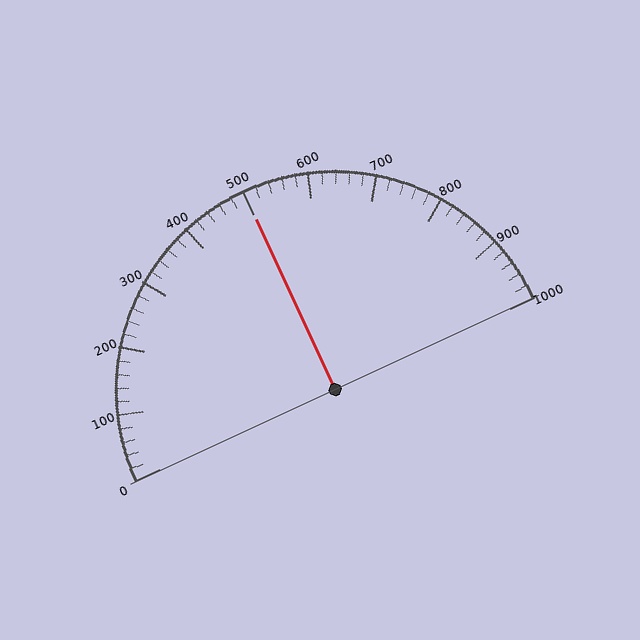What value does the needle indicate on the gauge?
The needle indicates approximately 500.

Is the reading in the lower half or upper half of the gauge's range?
The reading is in the upper half of the range (0 to 1000).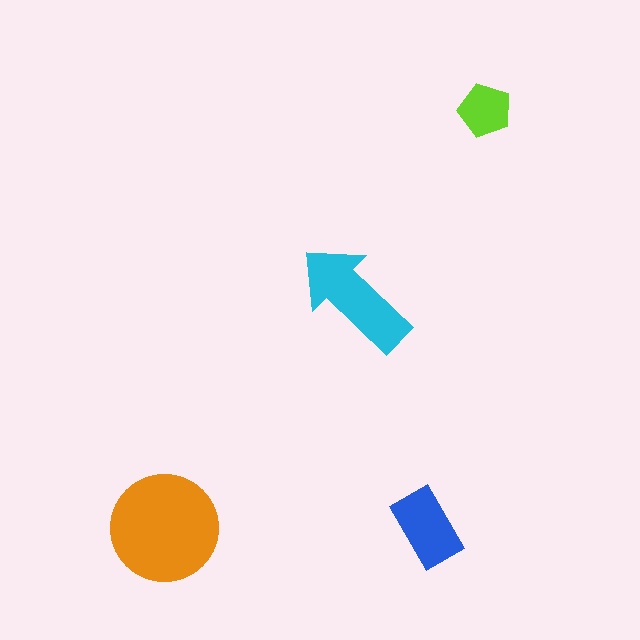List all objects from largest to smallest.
The orange circle, the cyan arrow, the blue rectangle, the lime pentagon.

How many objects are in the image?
There are 4 objects in the image.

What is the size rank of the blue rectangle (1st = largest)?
3rd.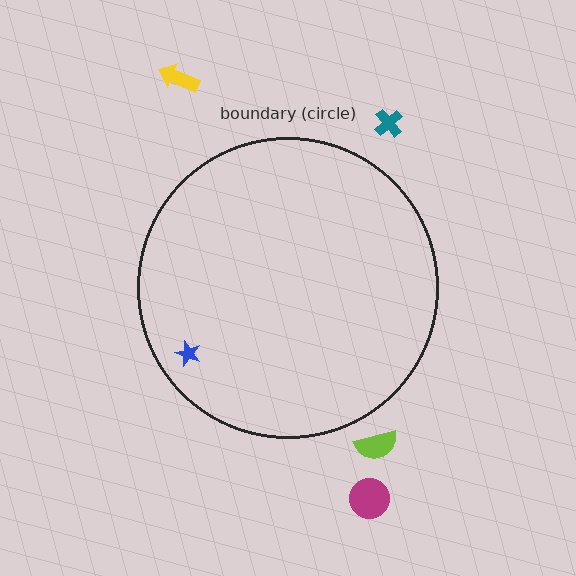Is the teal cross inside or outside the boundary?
Outside.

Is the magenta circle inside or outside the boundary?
Outside.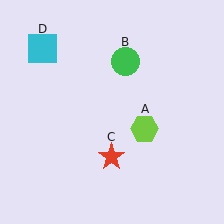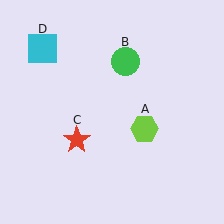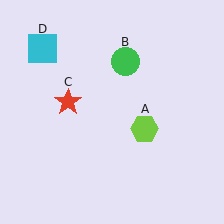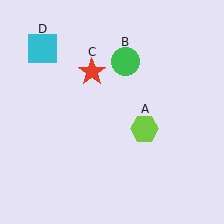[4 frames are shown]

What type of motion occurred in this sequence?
The red star (object C) rotated clockwise around the center of the scene.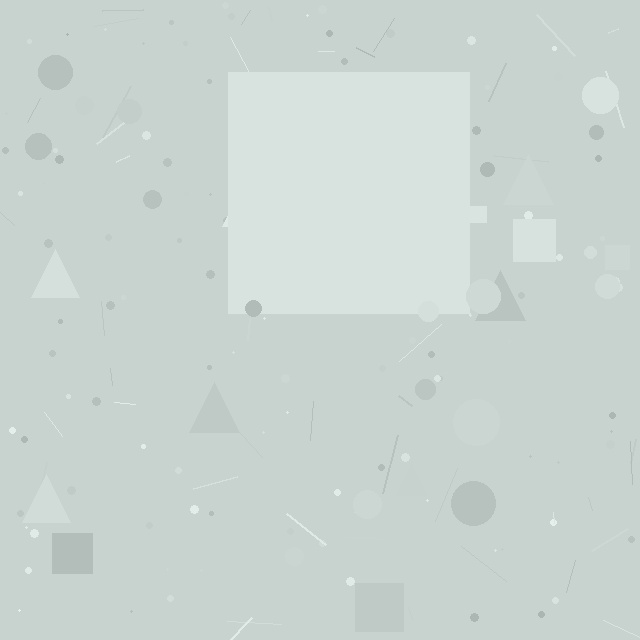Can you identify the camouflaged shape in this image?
The camouflaged shape is a square.